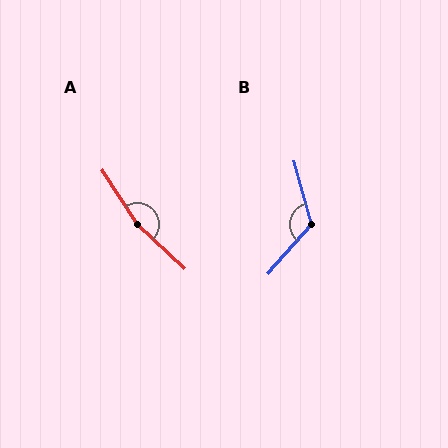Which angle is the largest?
A, at approximately 166 degrees.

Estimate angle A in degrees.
Approximately 166 degrees.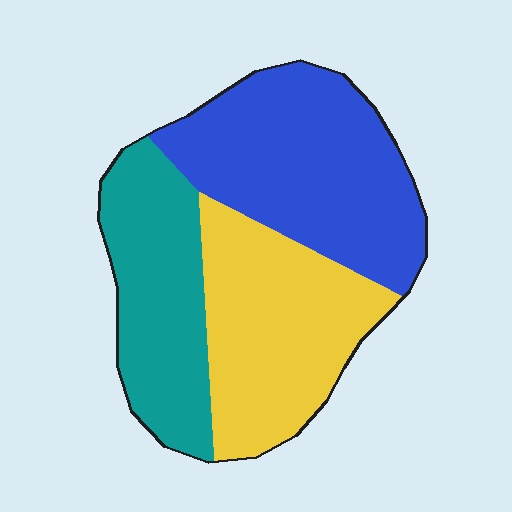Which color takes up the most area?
Blue, at roughly 40%.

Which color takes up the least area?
Teal, at roughly 30%.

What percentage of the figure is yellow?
Yellow takes up between a sixth and a third of the figure.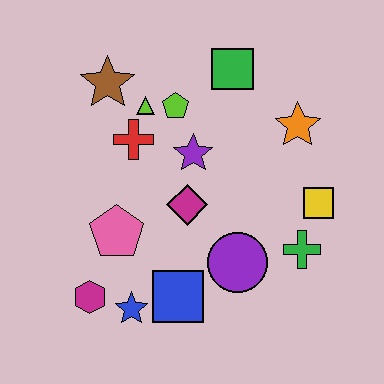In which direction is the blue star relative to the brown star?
The blue star is below the brown star.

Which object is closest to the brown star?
The lime triangle is closest to the brown star.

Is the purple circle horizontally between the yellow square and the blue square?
Yes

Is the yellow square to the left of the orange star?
No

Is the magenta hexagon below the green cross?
Yes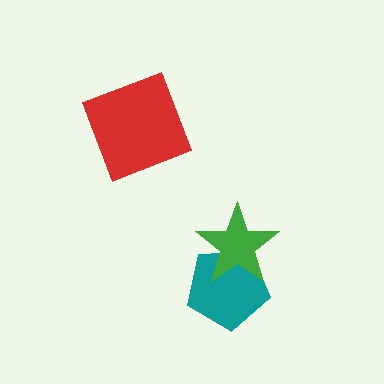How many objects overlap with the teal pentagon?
1 object overlaps with the teal pentagon.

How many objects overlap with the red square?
0 objects overlap with the red square.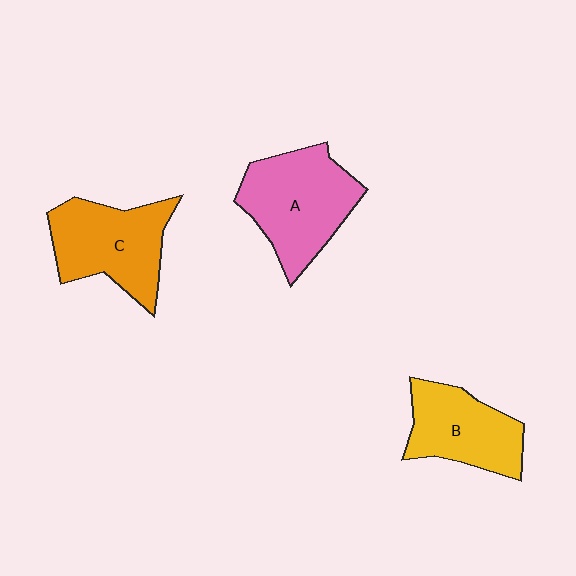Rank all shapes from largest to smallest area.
From largest to smallest: A (pink), C (orange), B (yellow).